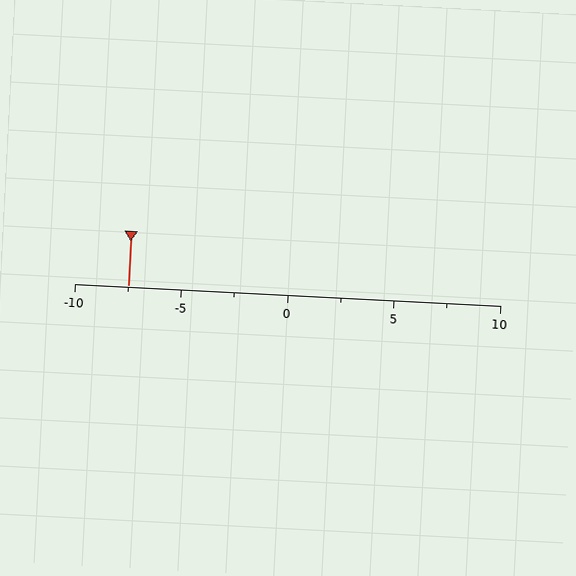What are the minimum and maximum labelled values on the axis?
The axis runs from -10 to 10.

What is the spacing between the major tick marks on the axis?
The major ticks are spaced 5 apart.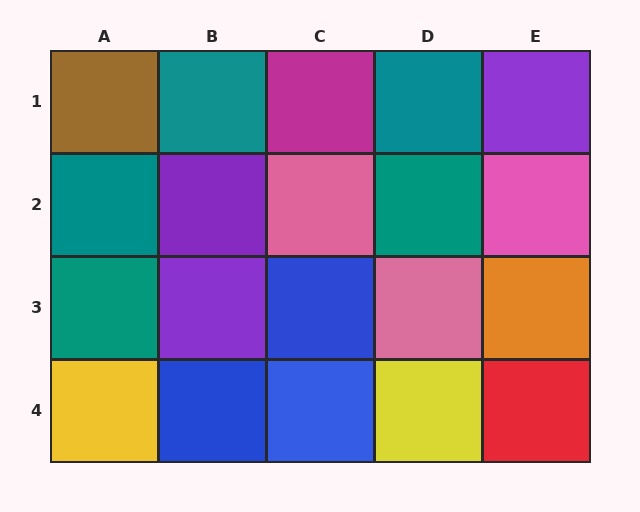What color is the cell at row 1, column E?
Purple.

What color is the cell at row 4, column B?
Blue.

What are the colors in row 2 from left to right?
Teal, purple, pink, teal, pink.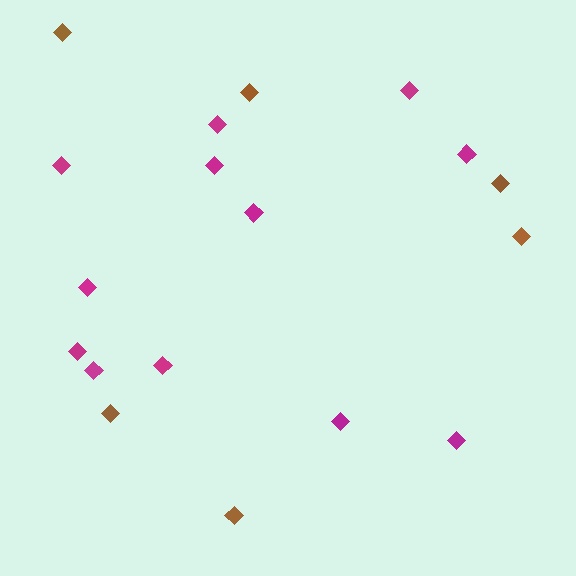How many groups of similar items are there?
There are 2 groups: one group of magenta diamonds (12) and one group of brown diamonds (6).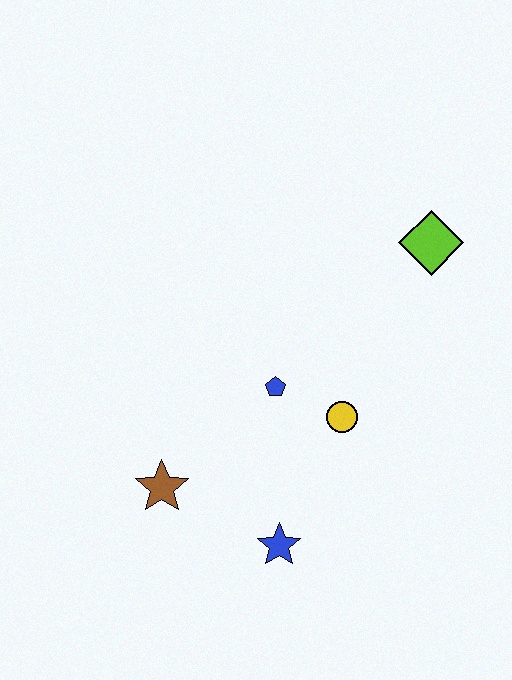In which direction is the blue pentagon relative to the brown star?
The blue pentagon is to the right of the brown star.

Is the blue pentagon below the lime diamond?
Yes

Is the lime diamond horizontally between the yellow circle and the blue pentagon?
No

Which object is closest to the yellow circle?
The blue pentagon is closest to the yellow circle.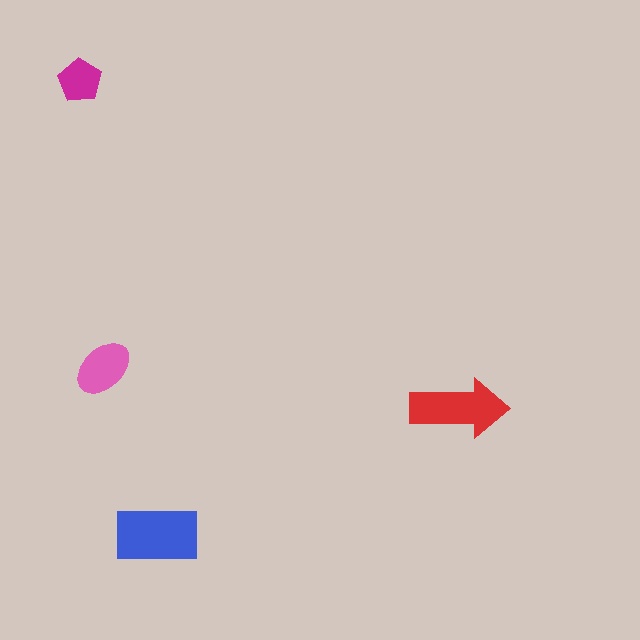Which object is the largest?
The blue rectangle.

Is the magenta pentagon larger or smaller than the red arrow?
Smaller.